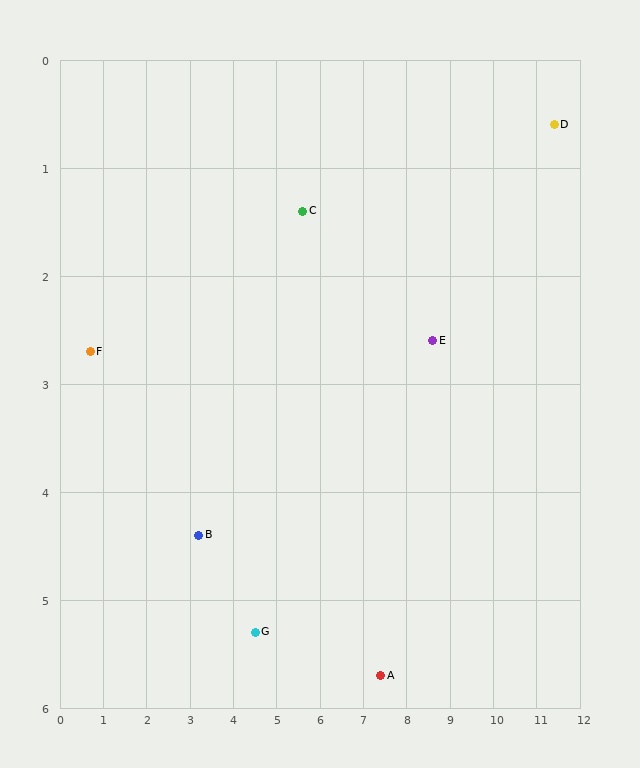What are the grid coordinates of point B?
Point B is at approximately (3.2, 4.4).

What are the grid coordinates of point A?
Point A is at approximately (7.4, 5.7).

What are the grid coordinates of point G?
Point G is at approximately (4.5, 5.3).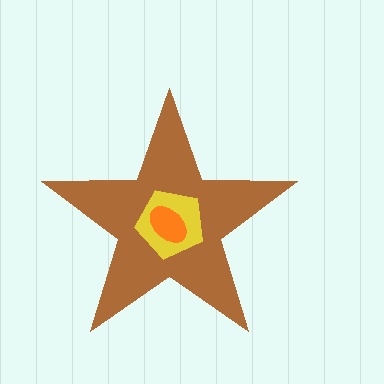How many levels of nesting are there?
3.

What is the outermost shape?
The brown star.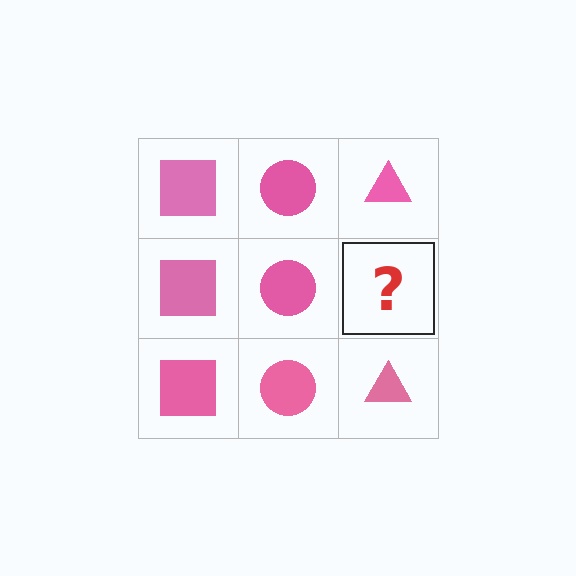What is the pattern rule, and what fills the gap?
The rule is that each column has a consistent shape. The gap should be filled with a pink triangle.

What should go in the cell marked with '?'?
The missing cell should contain a pink triangle.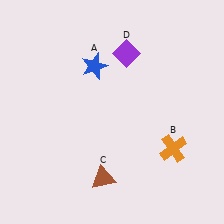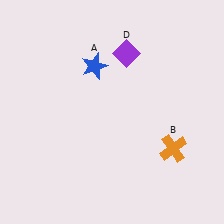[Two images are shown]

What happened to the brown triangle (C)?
The brown triangle (C) was removed in Image 2. It was in the bottom-left area of Image 1.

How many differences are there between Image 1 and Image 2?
There is 1 difference between the two images.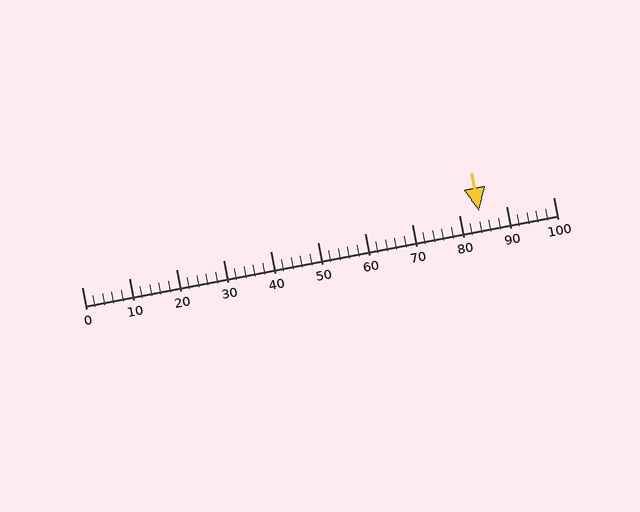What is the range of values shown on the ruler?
The ruler shows values from 0 to 100.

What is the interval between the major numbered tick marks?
The major tick marks are spaced 10 units apart.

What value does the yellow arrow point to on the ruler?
The yellow arrow points to approximately 84.